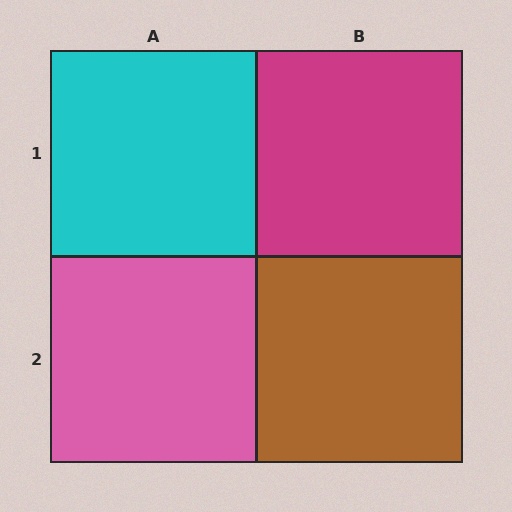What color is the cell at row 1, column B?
Magenta.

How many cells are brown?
1 cell is brown.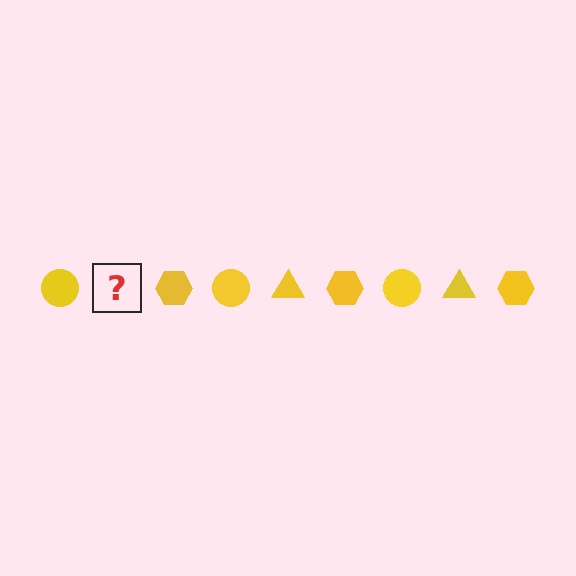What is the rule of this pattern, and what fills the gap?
The rule is that the pattern cycles through circle, triangle, hexagon shapes in yellow. The gap should be filled with a yellow triangle.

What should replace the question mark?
The question mark should be replaced with a yellow triangle.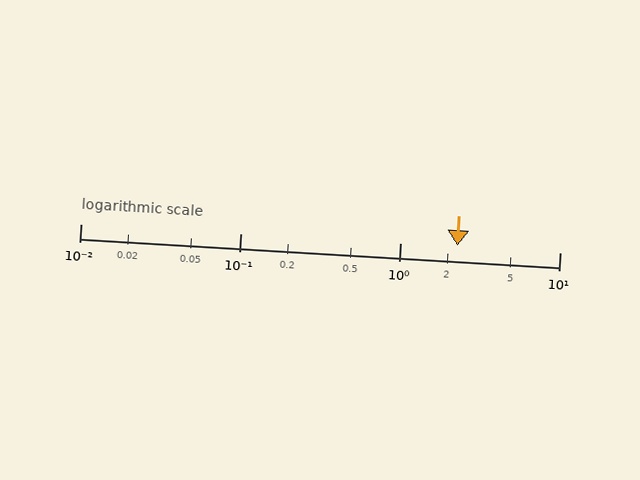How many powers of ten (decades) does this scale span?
The scale spans 3 decades, from 0.01 to 10.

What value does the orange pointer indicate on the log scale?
The pointer indicates approximately 2.3.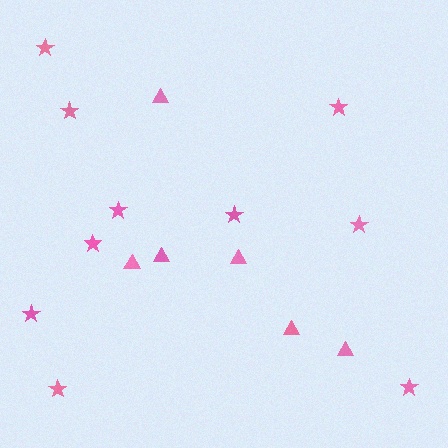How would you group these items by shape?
There are 2 groups: one group of stars (10) and one group of triangles (6).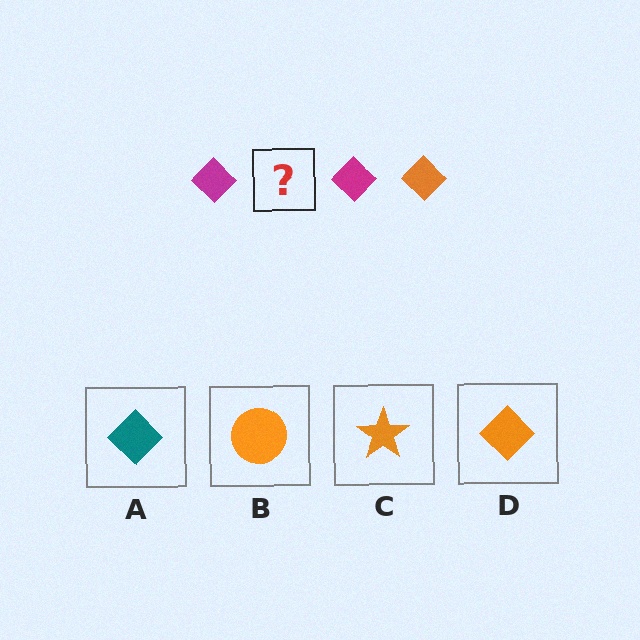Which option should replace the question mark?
Option D.